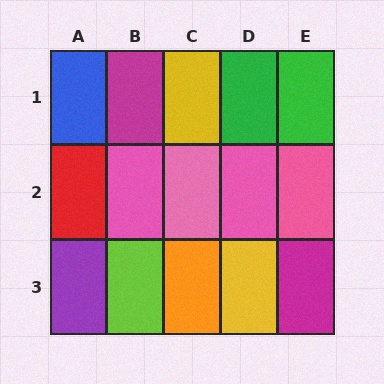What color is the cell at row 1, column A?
Blue.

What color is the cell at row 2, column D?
Pink.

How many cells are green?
2 cells are green.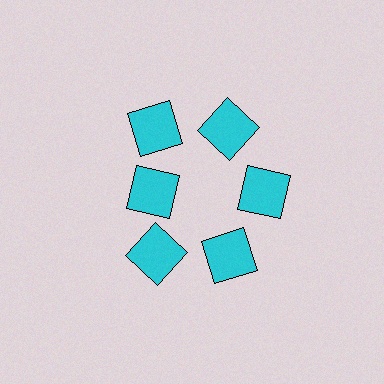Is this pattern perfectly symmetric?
No. The 6 cyan squares are arranged in a ring, but one element near the 9 o'clock position is pulled inward toward the center, breaking the 6-fold rotational symmetry.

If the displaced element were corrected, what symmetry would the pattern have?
It would have 6-fold rotational symmetry — the pattern would map onto itself every 60 degrees.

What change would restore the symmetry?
The symmetry would be restored by moving it outward, back onto the ring so that all 6 squares sit at equal angles and equal distance from the center.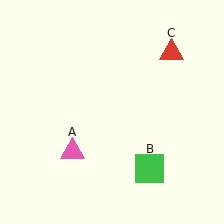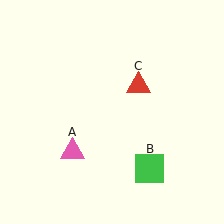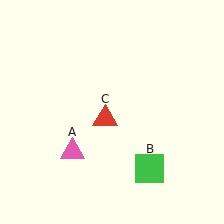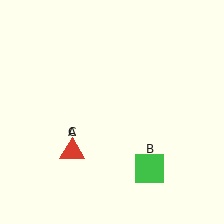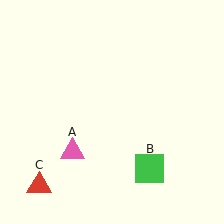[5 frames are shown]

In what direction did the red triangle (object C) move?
The red triangle (object C) moved down and to the left.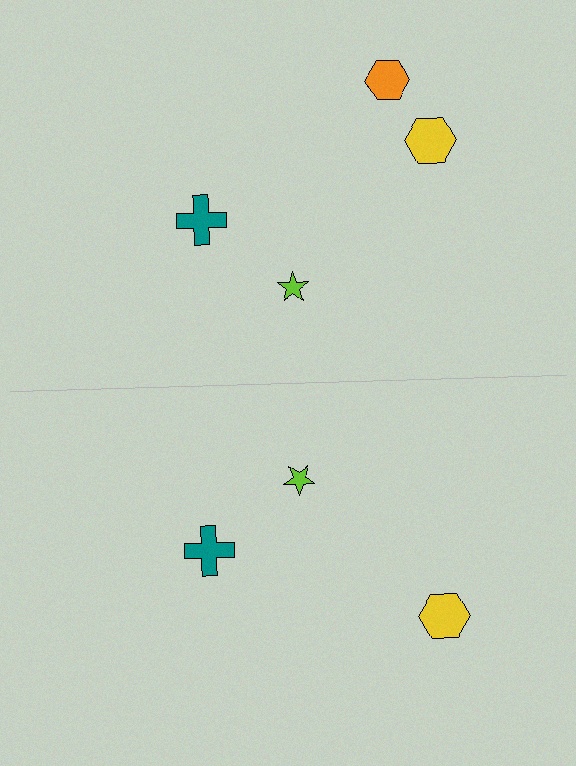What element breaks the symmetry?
A orange hexagon is missing from the bottom side.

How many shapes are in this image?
There are 7 shapes in this image.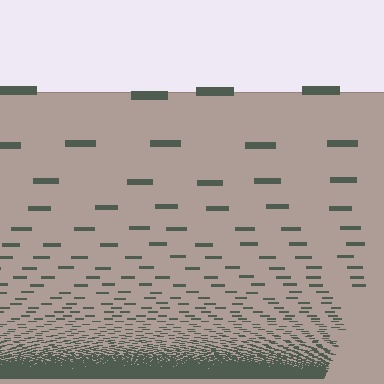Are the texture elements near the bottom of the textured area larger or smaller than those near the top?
Smaller. The gradient is inverted — elements near the bottom are smaller and denser.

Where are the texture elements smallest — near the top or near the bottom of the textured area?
Near the bottom.